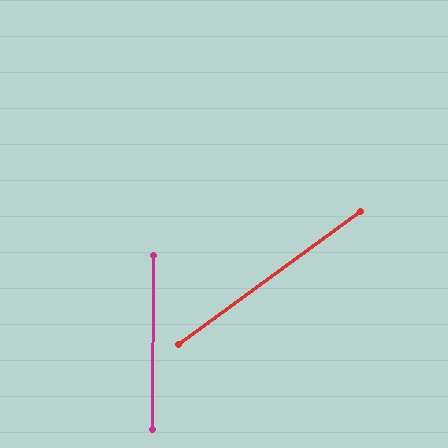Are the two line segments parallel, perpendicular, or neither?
Neither parallel nor perpendicular — they differ by about 53°.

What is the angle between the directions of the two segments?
Approximately 53 degrees.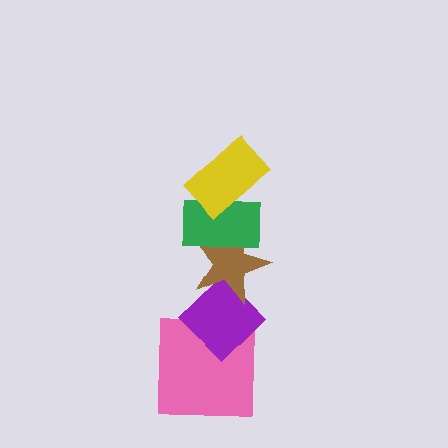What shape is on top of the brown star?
The green rectangle is on top of the brown star.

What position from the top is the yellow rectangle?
The yellow rectangle is 1st from the top.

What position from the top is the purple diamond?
The purple diamond is 4th from the top.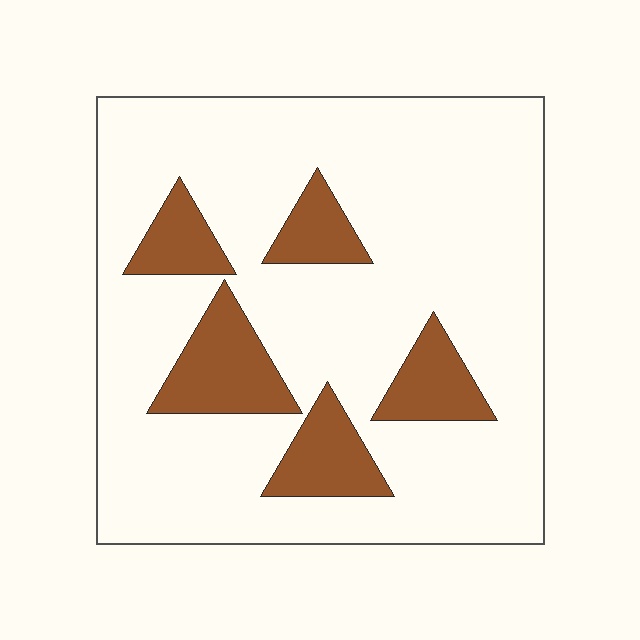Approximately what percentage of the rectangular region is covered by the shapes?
Approximately 20%.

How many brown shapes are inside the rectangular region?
5.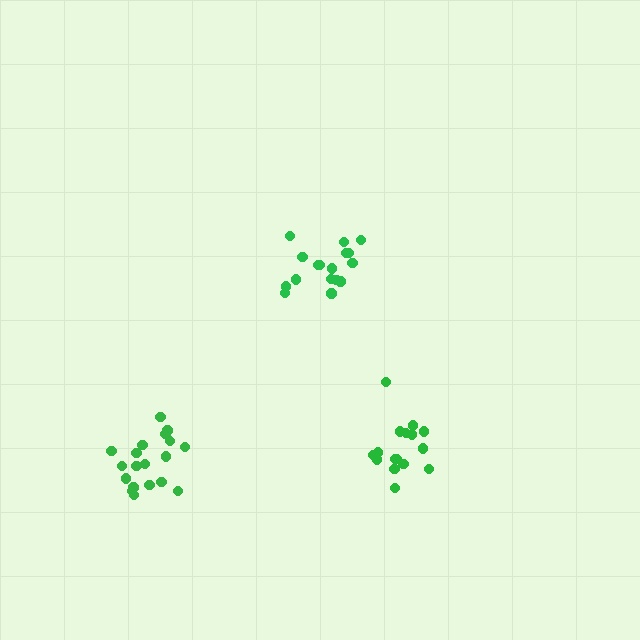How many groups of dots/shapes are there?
There are 3 groups.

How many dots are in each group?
Group 1: 17 dots, Group 2: 16 dots, Group 3: 19 dots (52 total).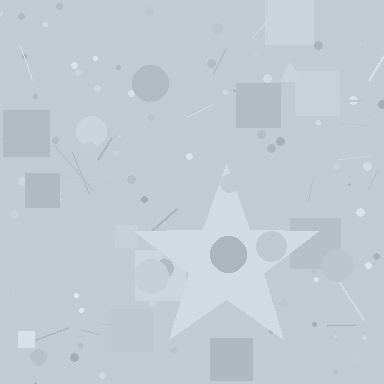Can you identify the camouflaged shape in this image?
The camouflaged shape is a star.